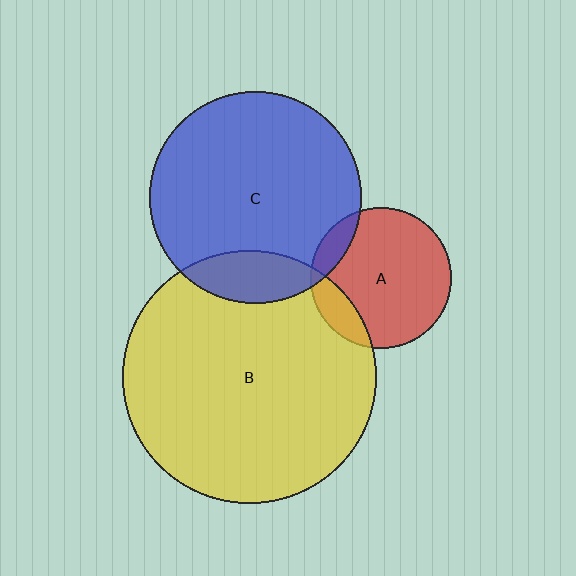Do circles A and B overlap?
Yes.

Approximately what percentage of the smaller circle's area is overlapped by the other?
Approximately 15%.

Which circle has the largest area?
Circle B (yellow).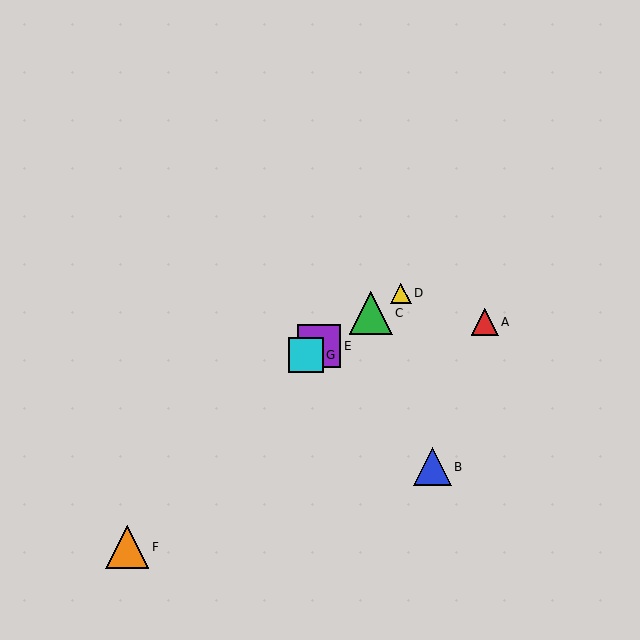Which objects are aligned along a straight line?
Objects C, D, E, G are aligned along a straight line.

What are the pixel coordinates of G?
Object G is at (306, 355).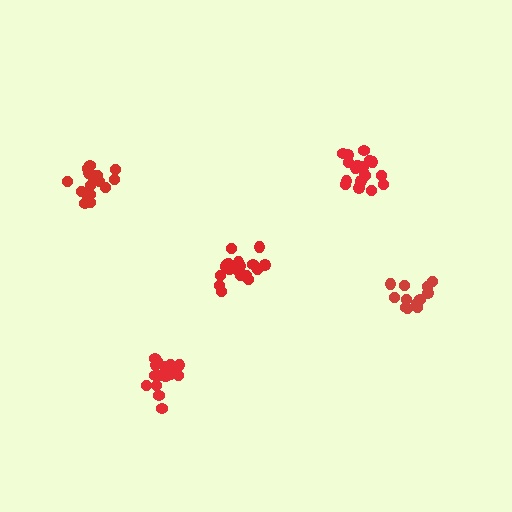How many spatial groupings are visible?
There are 5 spatial groupings.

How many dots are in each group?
Group 1: 19 dots, Group 2: 17 dots, Group 3: 13 dots, Group 4: 19 dots, Group 5: 18 dots (86 total).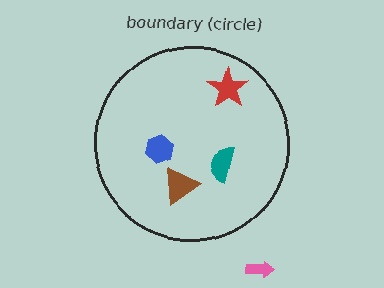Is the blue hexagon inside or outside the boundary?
Inside.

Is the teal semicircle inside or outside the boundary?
Inside.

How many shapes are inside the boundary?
4 inside, 1 outside.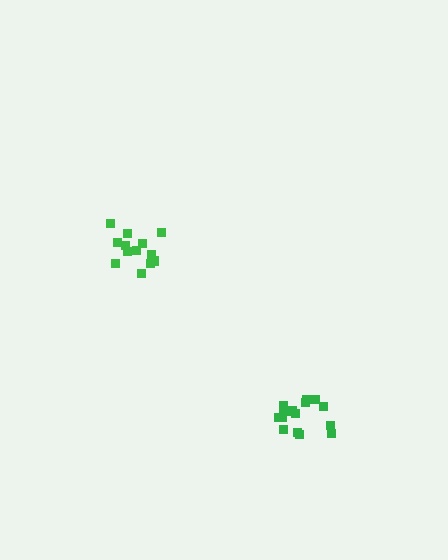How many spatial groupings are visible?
There are 2 spatial groupings.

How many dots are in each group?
Group 1: 15 dots, Group 2: 13 dots (28 total).